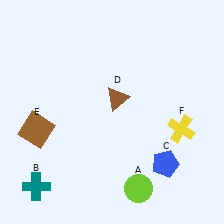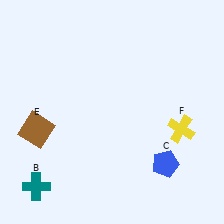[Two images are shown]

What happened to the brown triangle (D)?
The brown triangle (D) was removed in Image 2. It was in the top-right area of Image 1.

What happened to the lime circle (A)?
The lime circle (A) was removed in Image 2. It was in the bottom-right area of Image 1.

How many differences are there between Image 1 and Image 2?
There are 2 differences between the two images.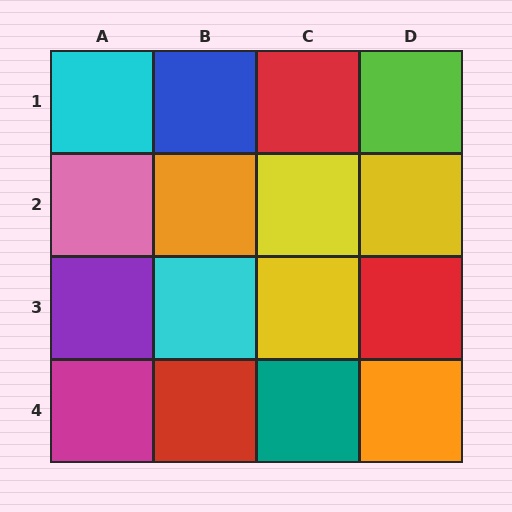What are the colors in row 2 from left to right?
Pink, orange, yellow, yellow.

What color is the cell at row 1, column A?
Cyan.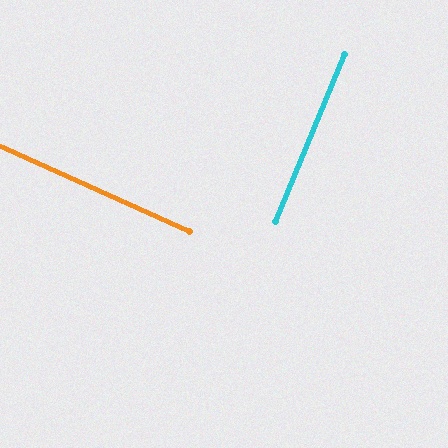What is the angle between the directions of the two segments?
Approximately 88 degrees.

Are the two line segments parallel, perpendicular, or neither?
Perpendicular — they meet at approximately 88°.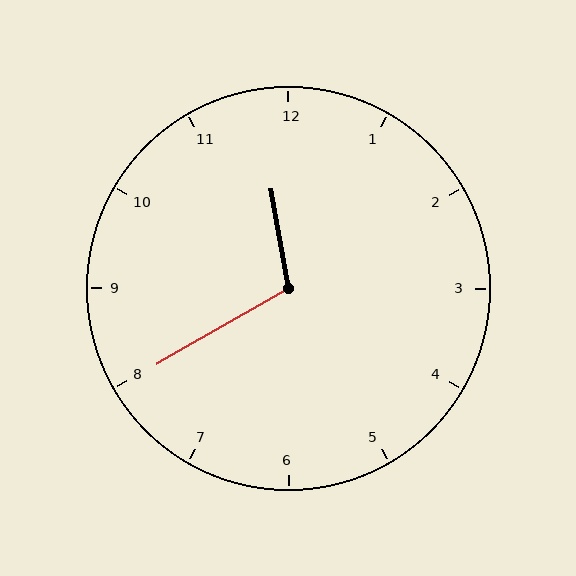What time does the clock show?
11:40.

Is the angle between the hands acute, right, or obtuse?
It is obtuse.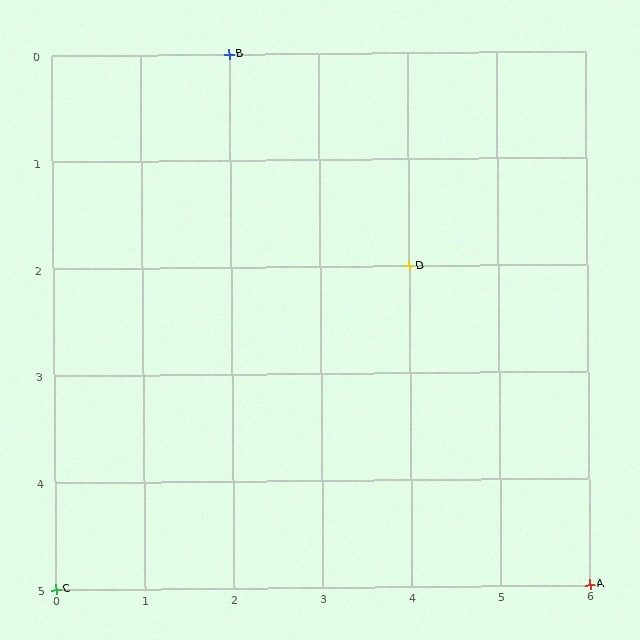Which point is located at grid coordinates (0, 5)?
Point C is at (0, 5).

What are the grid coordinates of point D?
Point D is at grid coordinates (4, 2).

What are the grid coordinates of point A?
Point A is at grid coordinates (6, 5).